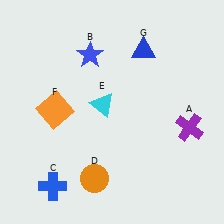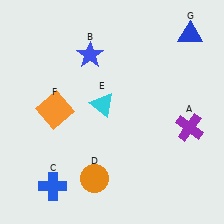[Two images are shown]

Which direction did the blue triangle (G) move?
The blue triangle (G) moved right.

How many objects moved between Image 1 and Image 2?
1 object moved between the two images.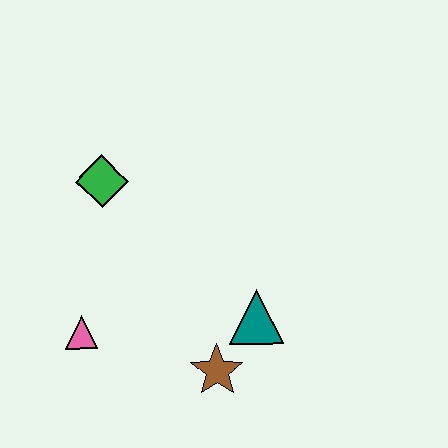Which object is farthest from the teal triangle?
The green diamond is farthest from the teal triangle.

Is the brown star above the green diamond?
No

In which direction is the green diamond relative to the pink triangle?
The green diamond is above the pink triangle.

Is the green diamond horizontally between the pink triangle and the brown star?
Yes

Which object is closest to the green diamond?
The pink triangle is closest to the green diamond.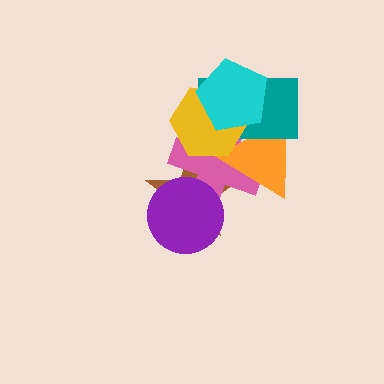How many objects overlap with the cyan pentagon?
4 objects overlap with the cyan pentagon.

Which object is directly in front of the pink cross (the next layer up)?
The orange triangle is directly in front of the pink cross.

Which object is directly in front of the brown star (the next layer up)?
The pink cross is directly in front of the brown star.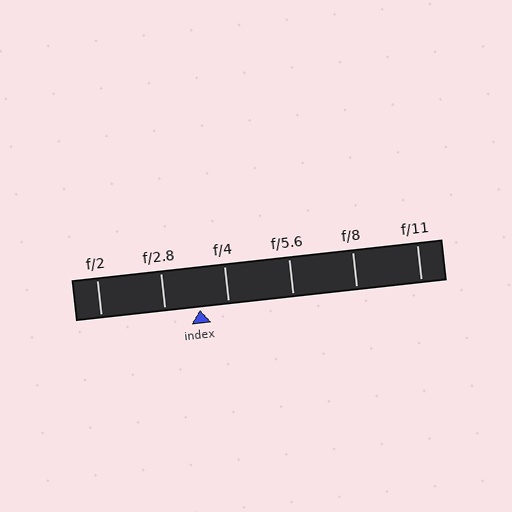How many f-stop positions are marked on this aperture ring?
There are 6 f-stop positions marked.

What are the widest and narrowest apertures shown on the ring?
The widest aperture shown is f/2 and the narrowest is f/11.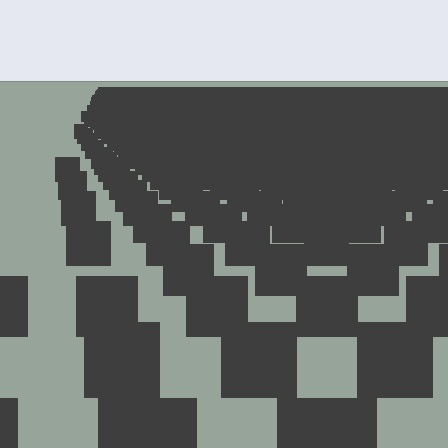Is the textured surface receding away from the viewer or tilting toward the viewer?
The surface is receding away from the viewer. Texture elements get smaller and denser toward the top.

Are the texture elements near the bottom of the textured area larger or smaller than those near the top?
Larger. Near the bottom, elements are closer to the viewer and appear at a bigger on-screen size.